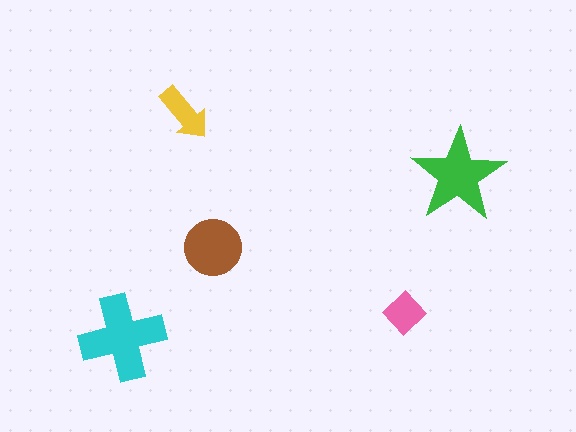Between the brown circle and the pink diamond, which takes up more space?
The brown circle.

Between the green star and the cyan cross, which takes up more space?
The cyan cross.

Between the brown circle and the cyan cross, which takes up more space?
The cyan cross.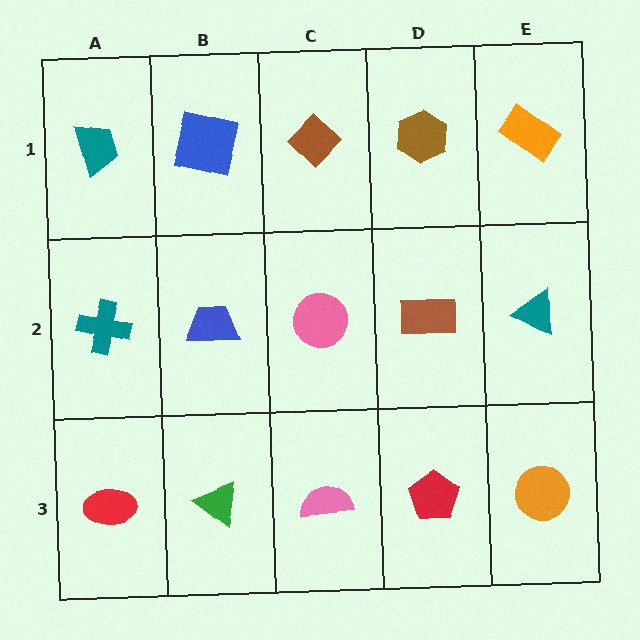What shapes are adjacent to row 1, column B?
A blue trapezoid (row 2, column B), a teal trapezoid (row 1, column A), a brown diamond (row 1, column C).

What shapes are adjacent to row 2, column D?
A brown hexagon (row 1, column D), a red pentagon (row 3, column D), a pink circle (row 2, column C), a teal triangle (row 2, column E).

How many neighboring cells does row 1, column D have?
3.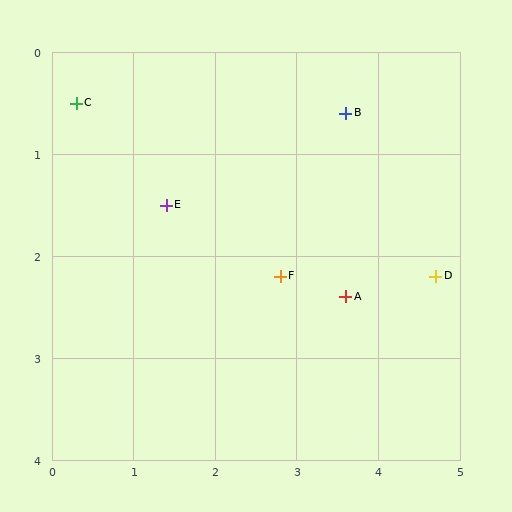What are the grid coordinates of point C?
Point C is at approximately (0.3, 0.5).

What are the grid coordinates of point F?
Point F is at approximately (2.8, 2.2).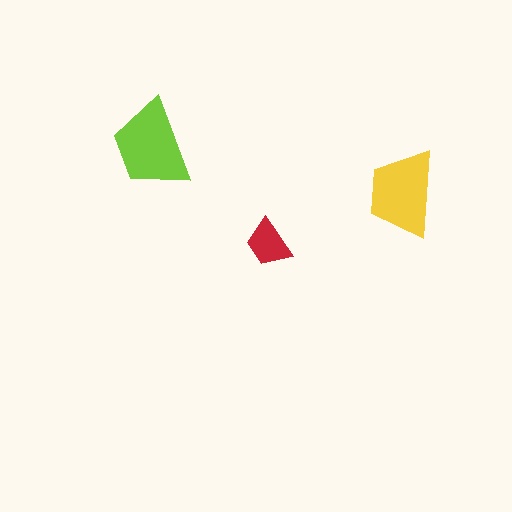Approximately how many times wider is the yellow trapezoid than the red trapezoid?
About 2 times wider.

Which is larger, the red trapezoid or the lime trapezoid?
The lime one.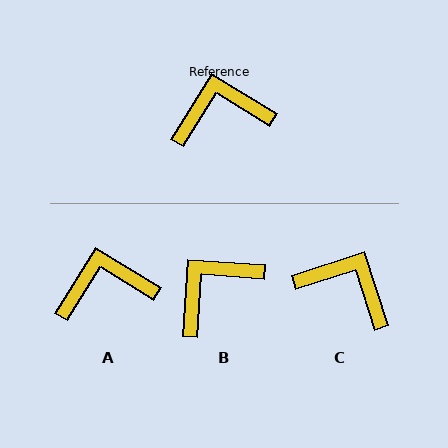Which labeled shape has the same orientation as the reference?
A.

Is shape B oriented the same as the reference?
No, it is off by about 28 degrees.